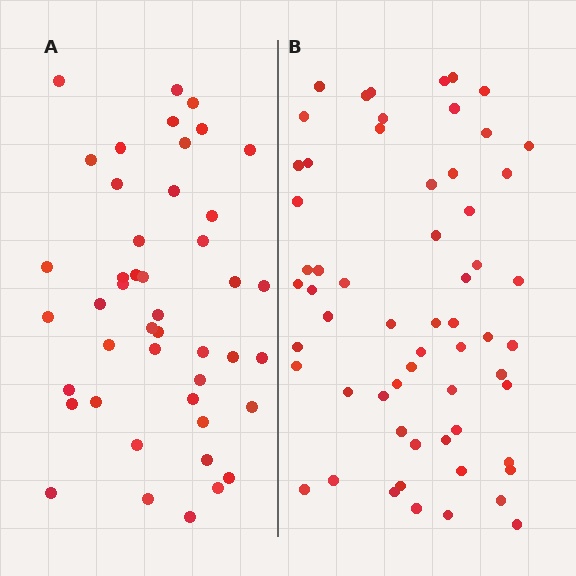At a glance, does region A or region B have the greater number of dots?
Region B (the right region) has more dots.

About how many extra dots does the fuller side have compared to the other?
Region B has approximately 15 more dots than region A.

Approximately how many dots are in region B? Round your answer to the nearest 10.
About 60 dots.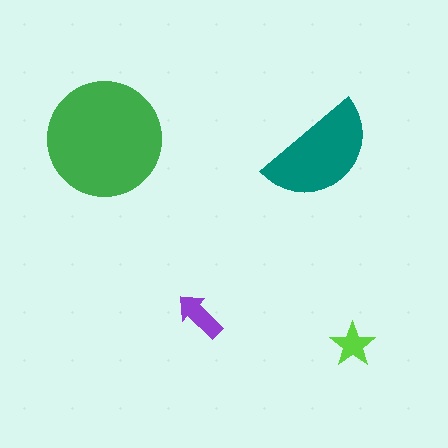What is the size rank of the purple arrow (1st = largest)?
3rd.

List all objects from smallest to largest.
The lime star, the purple arrow, the teal semicircle, the green circle.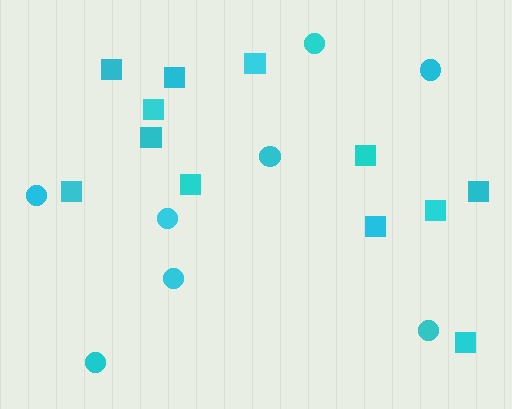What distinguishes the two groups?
There are 2 groups: one group of squares (12) and one group of circles (8).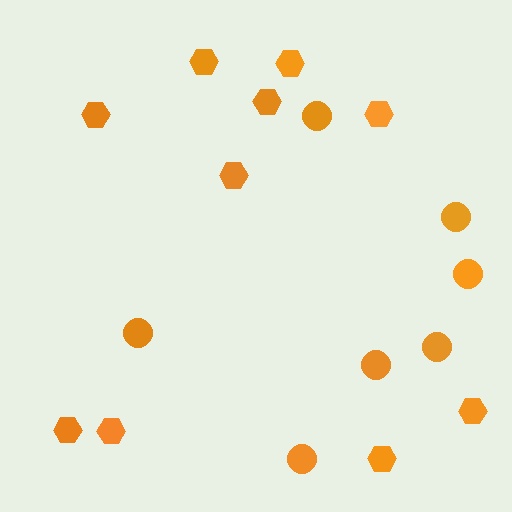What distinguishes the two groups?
There are 2 groups: one group of circles (7) and one group of hexagons (10).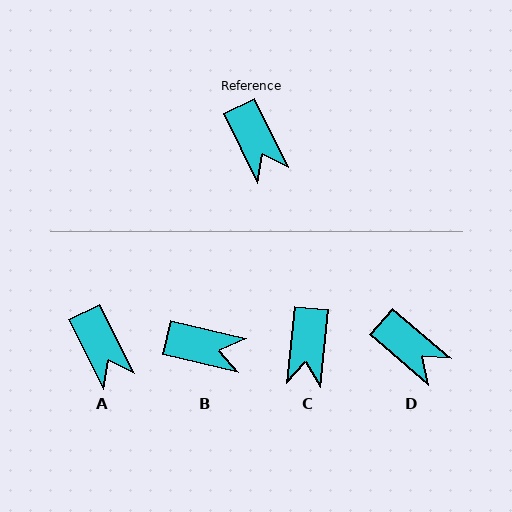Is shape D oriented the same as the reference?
No, it is off by about 23 degrees.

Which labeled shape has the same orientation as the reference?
A.